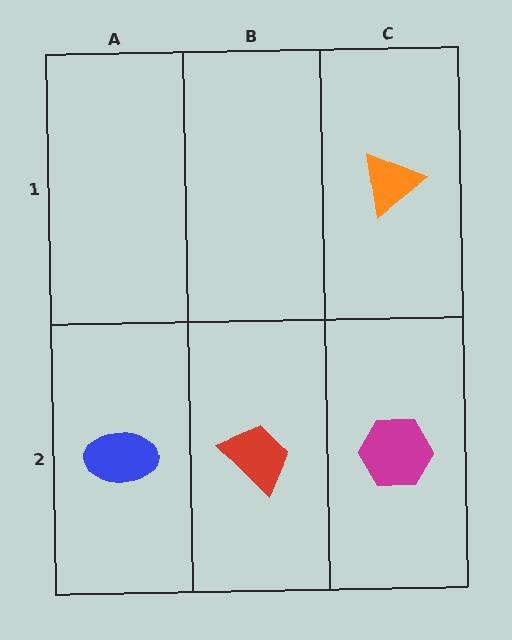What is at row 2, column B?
A red trapezoid.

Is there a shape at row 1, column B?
No, that cell is empty.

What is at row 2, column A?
A blue ellipse.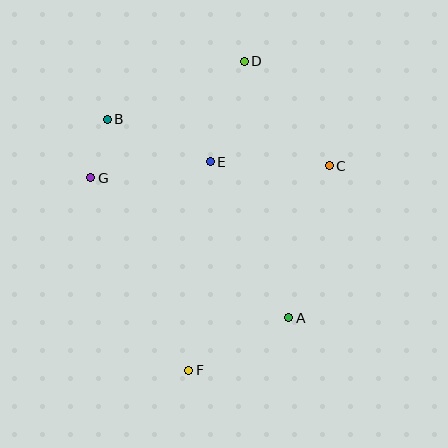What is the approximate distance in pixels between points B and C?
The distance between B and C is approximately 227 pixels.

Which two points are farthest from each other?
Points D and F are farthest from each other.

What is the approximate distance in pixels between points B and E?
The distance between B and E is approximately 112 pixels.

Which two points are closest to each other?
Points B and G are closest to each other.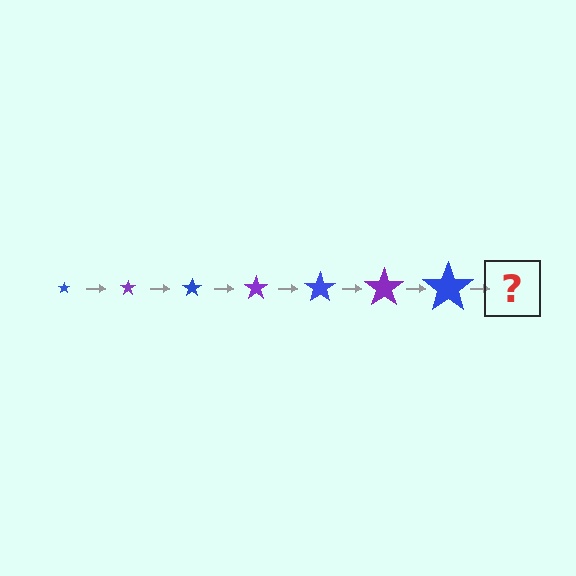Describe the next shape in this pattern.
It should be a purple star, larger than the previous one.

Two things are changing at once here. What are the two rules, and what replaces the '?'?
The two rules are that the star grows larger each step and the color cycles through blue and purple. The '?' should be a purple star, larger than the previous one.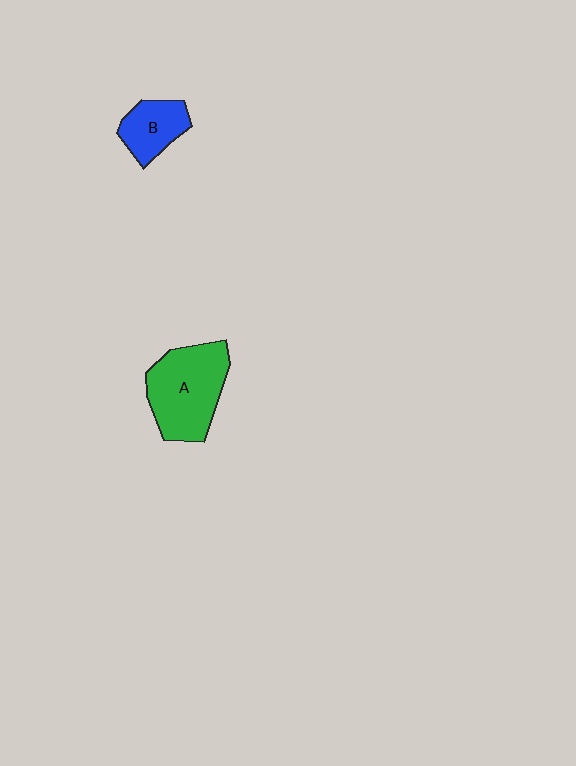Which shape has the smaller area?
Shape B (blue).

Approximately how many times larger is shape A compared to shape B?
Approximately 2.0 times.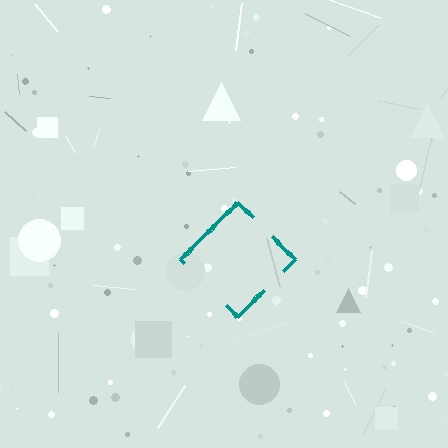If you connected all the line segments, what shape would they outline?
They would outline a diamond.